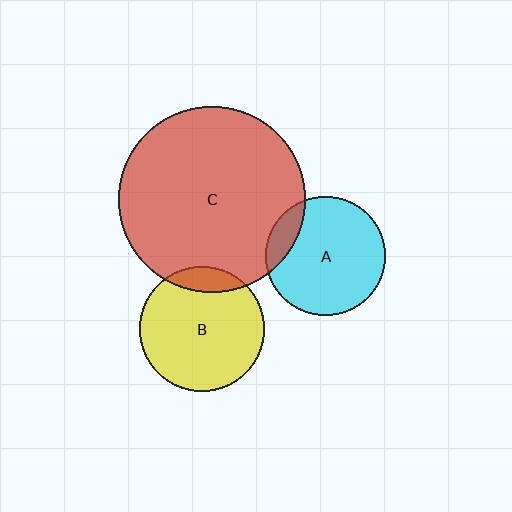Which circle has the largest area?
Circle C (red).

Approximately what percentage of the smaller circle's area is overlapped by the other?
Approximately 10%.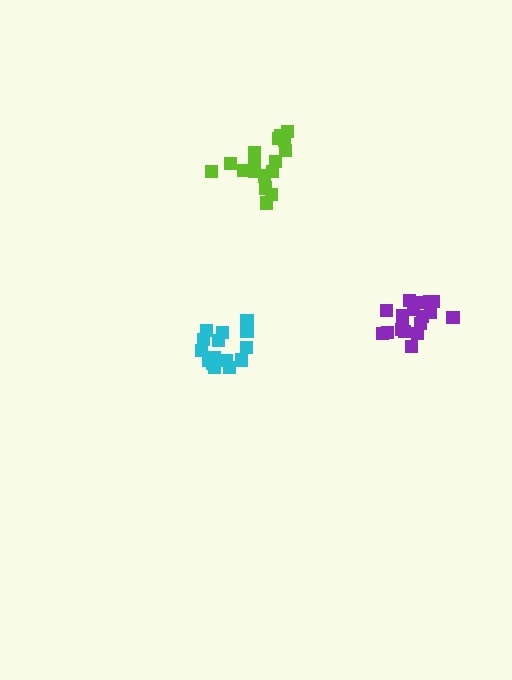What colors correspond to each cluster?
The clusters are colored: lime, purple, cyan.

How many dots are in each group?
Group 1: 17 dots, Group 2: 18 dots, Group 3: 15 dots (50 total).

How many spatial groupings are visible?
There are 3 spatial groupings.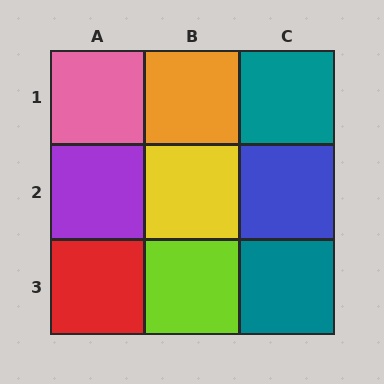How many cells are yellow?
1 cell is yellow.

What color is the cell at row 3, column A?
Red.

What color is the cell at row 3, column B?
Lime.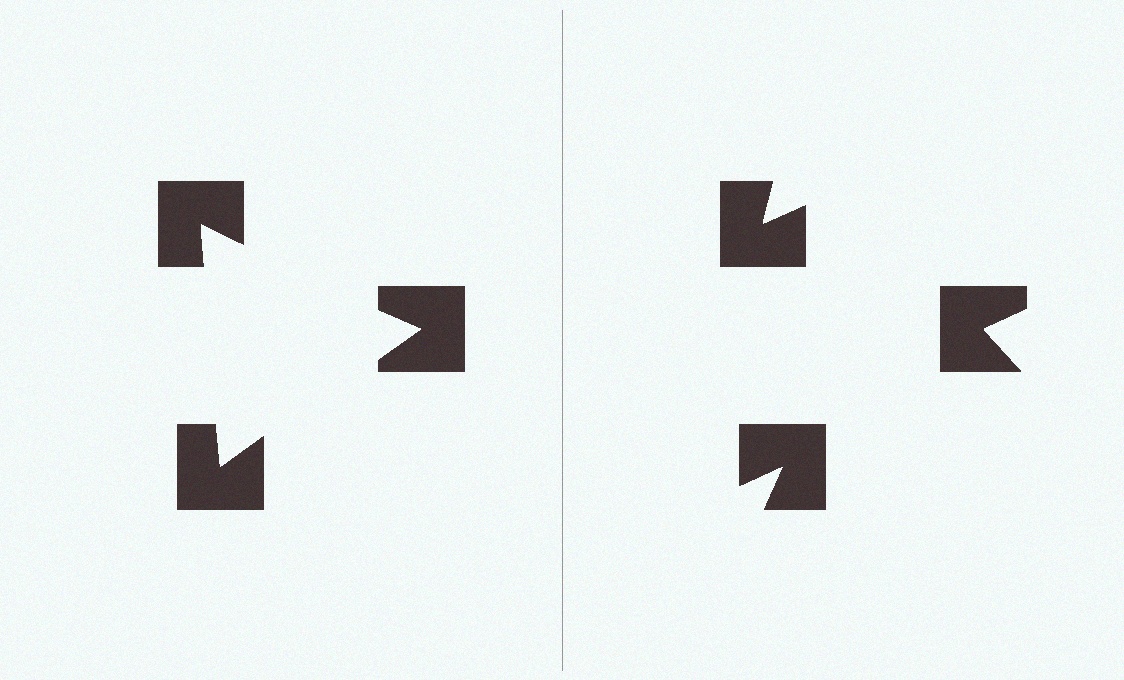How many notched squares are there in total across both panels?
6 — 3 on each side.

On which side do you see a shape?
An illusory triangle appears on the left side. On the right side the wedge cuts are rotated, so no coherent shape forms.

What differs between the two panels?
The notched squares are positioned identically on both sides; only the wedge orientations differ. On the left they align to a triangle; on the right they are misaligned.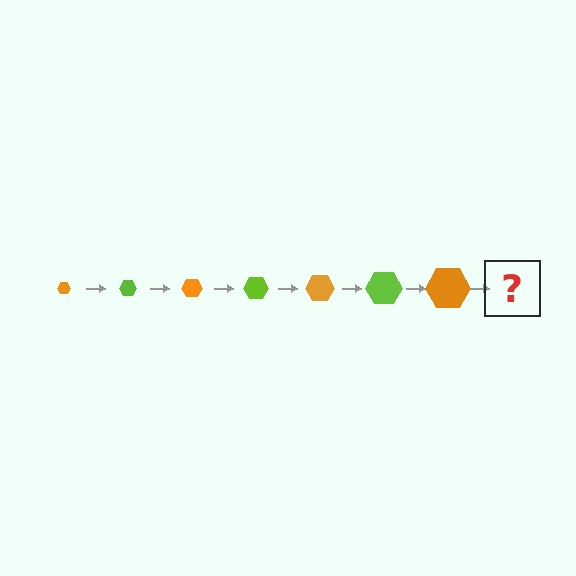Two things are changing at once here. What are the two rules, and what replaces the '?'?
The two rules are that the hexagon grows larger each step and the color cycles through orange and lime. The '?' should be a lime hexagon, larger than the previous one.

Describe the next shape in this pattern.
It should be a lime hexagon, larger than the previous one.